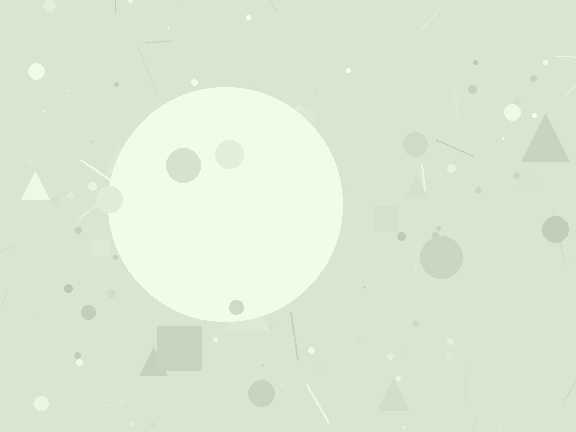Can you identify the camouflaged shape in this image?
The camouflaged shape is a circle.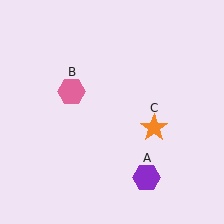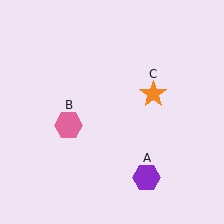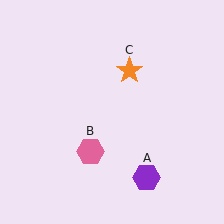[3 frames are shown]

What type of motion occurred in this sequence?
The pink hexagon (object B), orange star (object C) rotated counterclockwise around the center of the scene.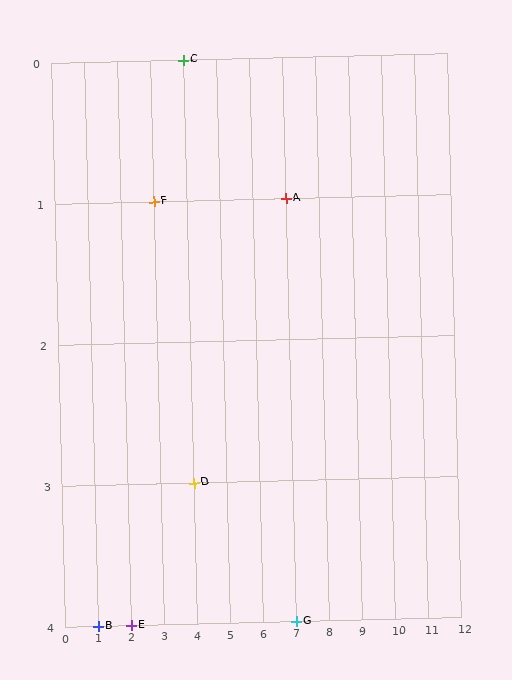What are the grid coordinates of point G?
Point G is at grid coordinates (7, 4).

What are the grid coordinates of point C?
Point C is at grid coordinates (4, 0).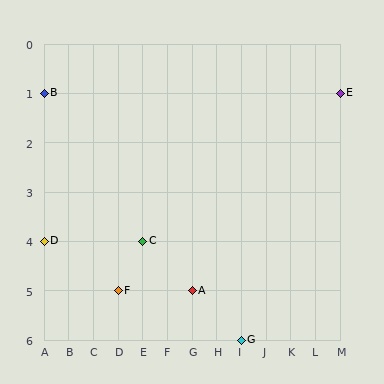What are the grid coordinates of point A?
Point A is at grid coordinates (G, 5).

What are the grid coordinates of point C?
Point C is at grid coordinates (E, 4).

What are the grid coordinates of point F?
Point F is at grid coordinates (D, 5).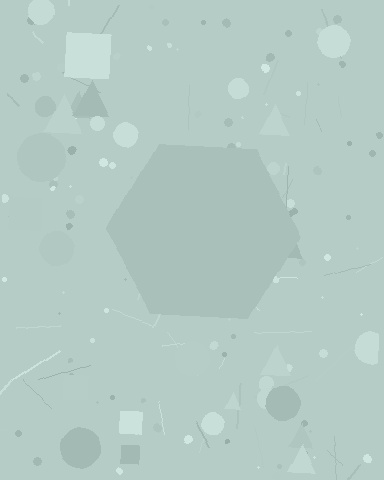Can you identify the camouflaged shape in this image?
The camouflaged shape is a hexagon.